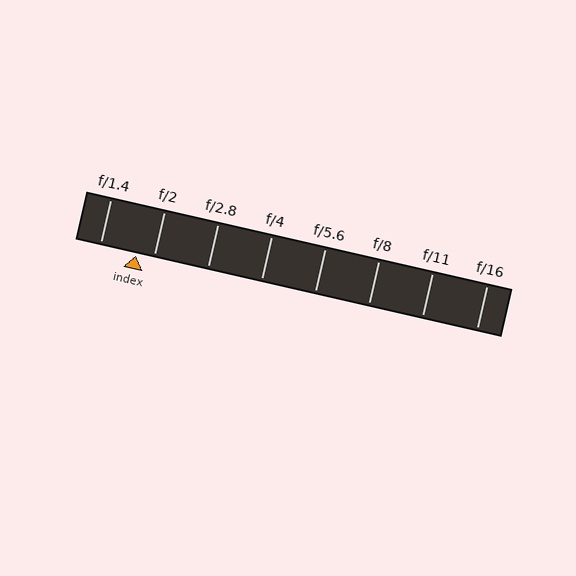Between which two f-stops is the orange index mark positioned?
The index mark is between f/1.4 and f/2.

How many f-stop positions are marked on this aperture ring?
There are 8 f-stop positions marked.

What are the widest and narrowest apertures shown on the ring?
The widest aperture shown is f/1.4 and the narrowest is f/16.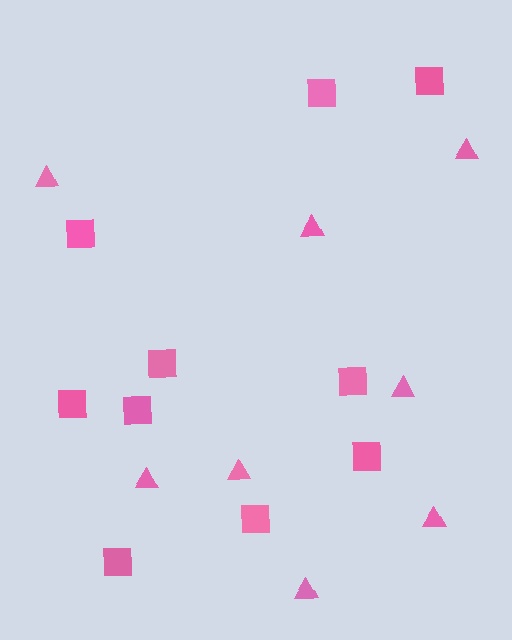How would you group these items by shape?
There are 2 groups: one group of squares (10) and one group of triangles (8).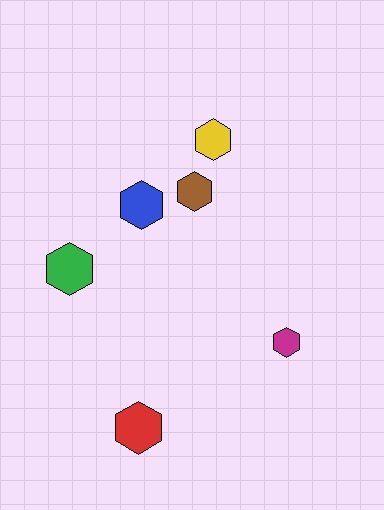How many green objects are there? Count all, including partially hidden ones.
There is 1 green object.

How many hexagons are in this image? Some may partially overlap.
There are 6 hexagons.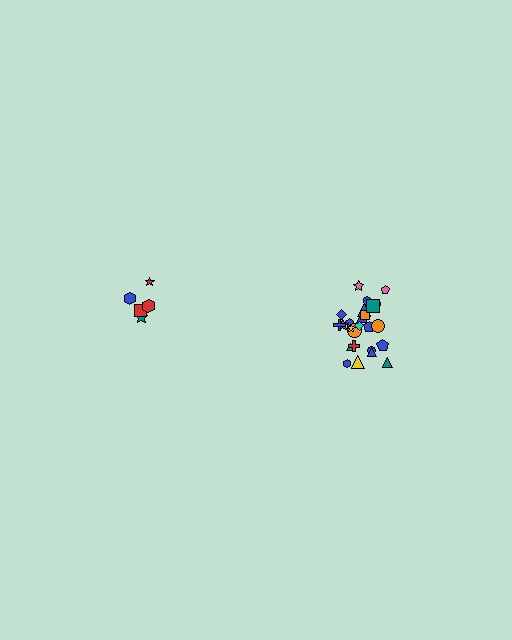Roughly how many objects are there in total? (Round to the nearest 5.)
Roughly 30 objects in total.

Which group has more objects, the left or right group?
The right group.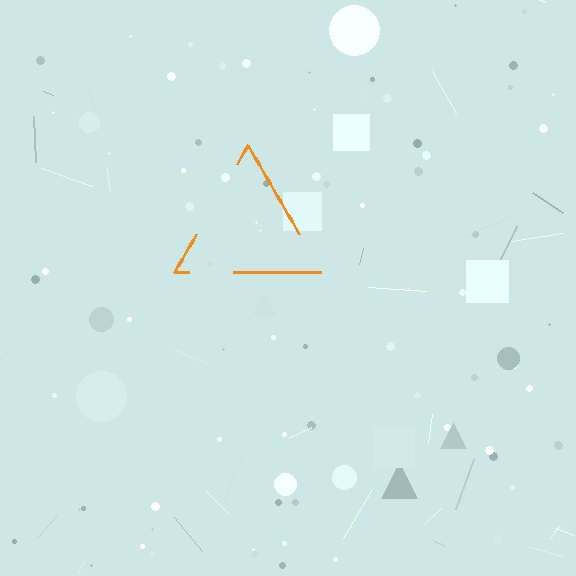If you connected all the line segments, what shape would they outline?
They would outline a triangle.